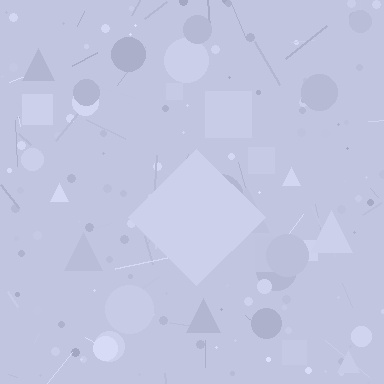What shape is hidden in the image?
A diamond is hidden in the image.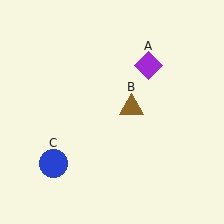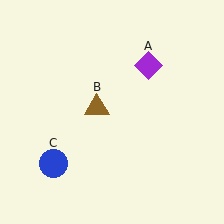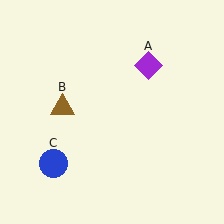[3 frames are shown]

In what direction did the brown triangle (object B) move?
The brown triangle (object B) moved left.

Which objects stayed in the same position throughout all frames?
Purple diamond (object A) and blue circle (object C) remained stationary.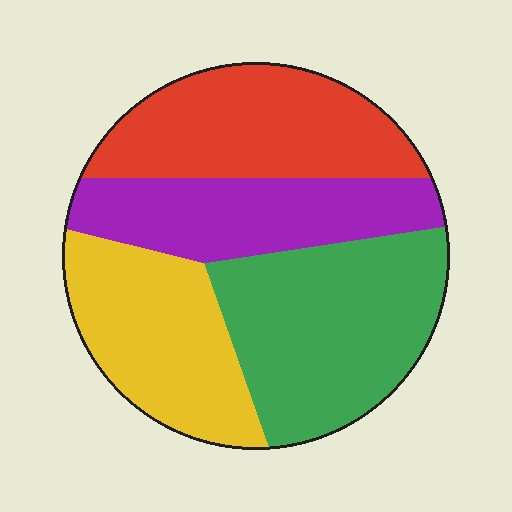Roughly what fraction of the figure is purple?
Purple takes up about one fifth (1/5) of the figure.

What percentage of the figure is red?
Red covers around 25% of the figure.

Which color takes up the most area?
Green, at roughly 30%.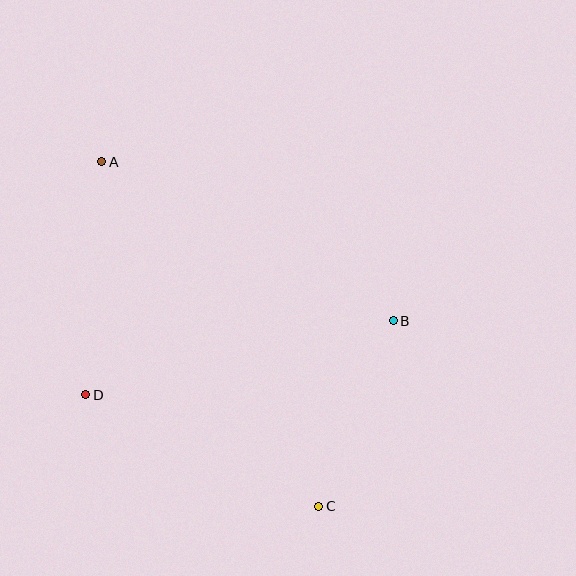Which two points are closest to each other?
Points B and C are closest to each other.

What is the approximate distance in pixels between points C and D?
The distance between C and D is approximately 258 pixels.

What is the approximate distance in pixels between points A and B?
The distance between A and B is approximately 332 pixels.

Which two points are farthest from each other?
Points A and C are farthest from each other.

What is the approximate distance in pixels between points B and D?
The distance between B and D is approximately 316 pixels.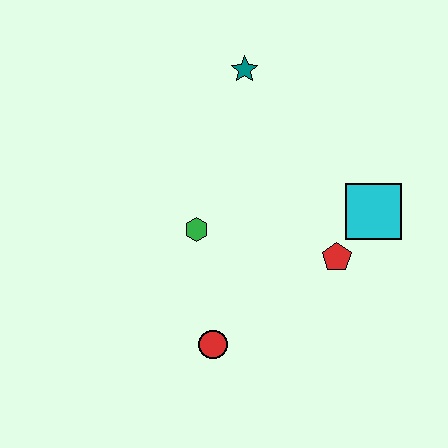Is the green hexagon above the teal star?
No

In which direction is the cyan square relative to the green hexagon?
The cyan square is to the right of the green hexagon.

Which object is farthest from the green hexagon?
The cyan square is farthest from the green hexagon.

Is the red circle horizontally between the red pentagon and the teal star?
No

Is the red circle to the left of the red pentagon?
Yes